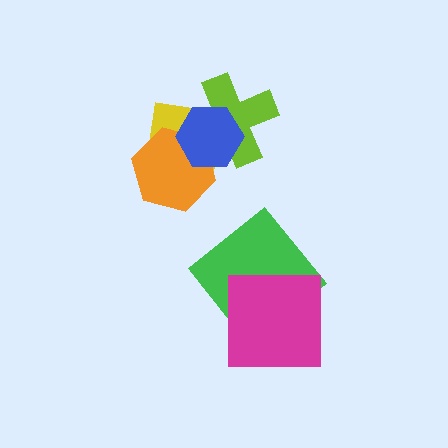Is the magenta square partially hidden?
No, no other shape covers it.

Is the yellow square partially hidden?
Yes, it is partially covered by another shape.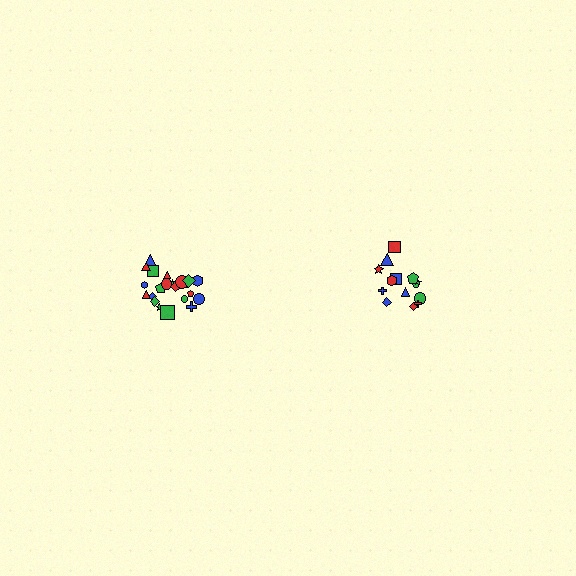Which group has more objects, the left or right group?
The left group.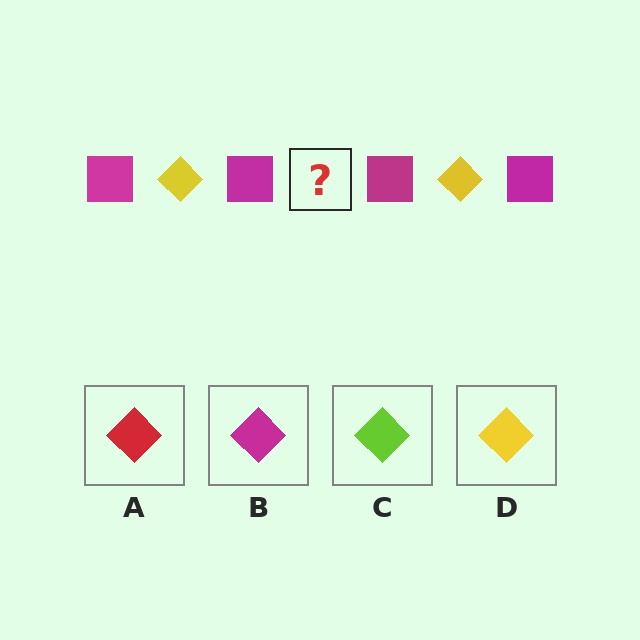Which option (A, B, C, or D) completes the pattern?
D.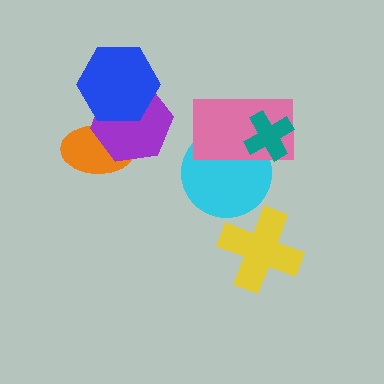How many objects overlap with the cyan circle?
2 objects overlap with the cyan circle.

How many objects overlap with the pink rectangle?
2 objects overlap with the pink rectangle.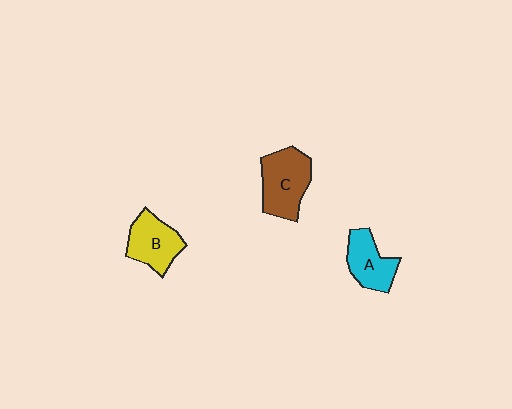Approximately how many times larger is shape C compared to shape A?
Approximately 1.3 times.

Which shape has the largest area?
Shape C (brown).